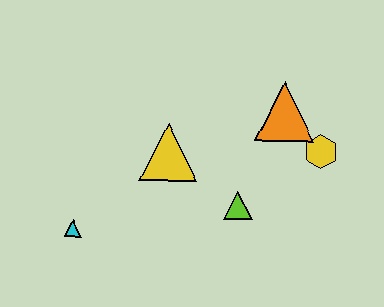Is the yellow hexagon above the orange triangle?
No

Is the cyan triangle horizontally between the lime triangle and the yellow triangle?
No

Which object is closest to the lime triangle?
The yellow triangle is closest to the lime triangle.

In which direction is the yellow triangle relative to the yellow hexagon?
The yellow triangle is to the left of the yellow hexagon.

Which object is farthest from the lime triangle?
The cyan triangle is farthest from the lime triangle.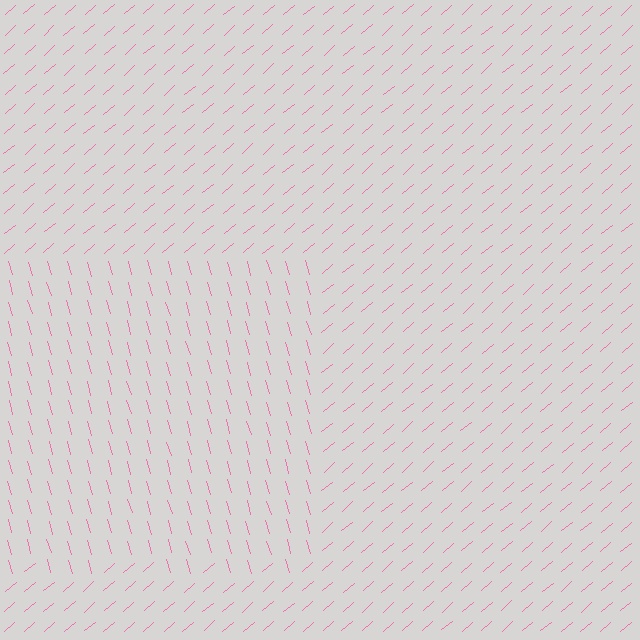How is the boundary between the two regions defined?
The boundary is defined purely by a change in line orientation (approximately 66 degrees difference). All lines are the same color and thickness.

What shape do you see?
I see a rectangle.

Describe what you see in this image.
The image is filled with small pink line segments. A rectangle region in the image has lines oriented differently from the surrounding lines, creating a visible texture boundary.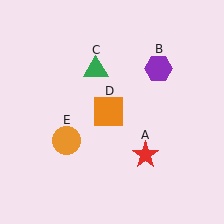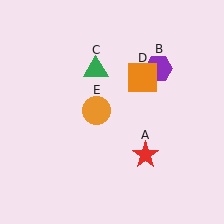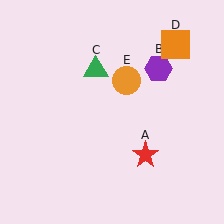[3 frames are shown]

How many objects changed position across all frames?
2 objects changed position: orange square (object D), orange circle (object E).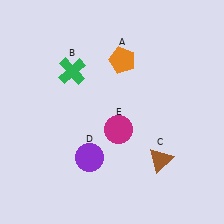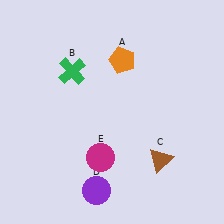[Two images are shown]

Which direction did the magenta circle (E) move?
The magenta circle (E) moved down.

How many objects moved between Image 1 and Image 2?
2 objects moved between the two images.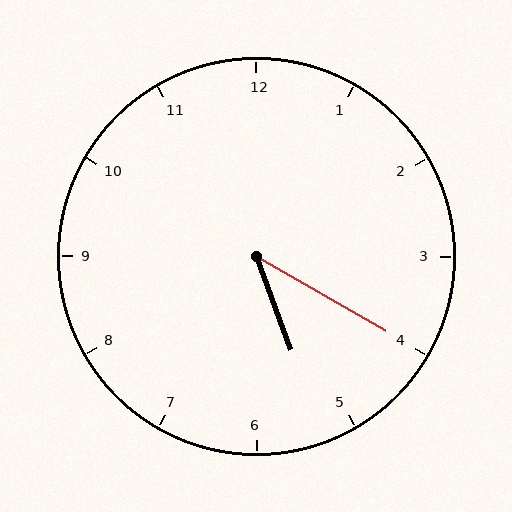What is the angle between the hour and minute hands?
Approximately 40 degrees.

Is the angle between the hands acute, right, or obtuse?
It is acute.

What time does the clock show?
5:20.